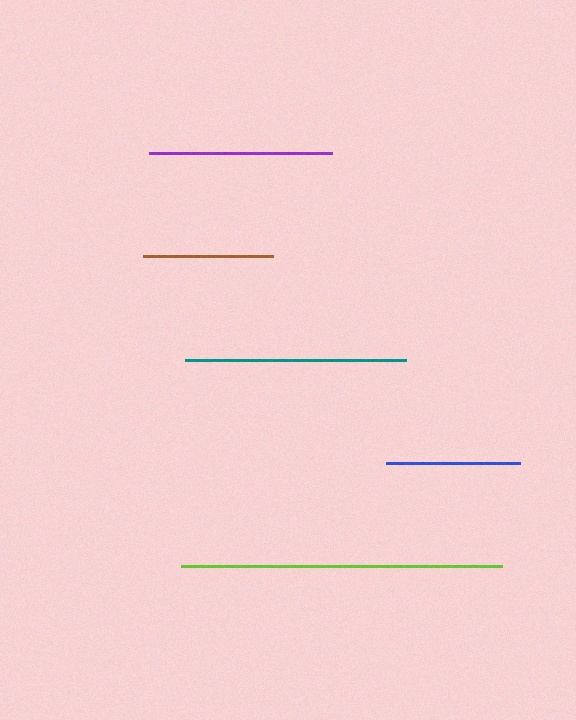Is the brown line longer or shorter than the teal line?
The teal line is longer than the brown line.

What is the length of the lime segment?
The lime segment is approximately 321 pixels long.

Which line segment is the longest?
The lime line is the longest at approximately 321 pixels.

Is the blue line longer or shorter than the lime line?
The lime line is longer than the blue line.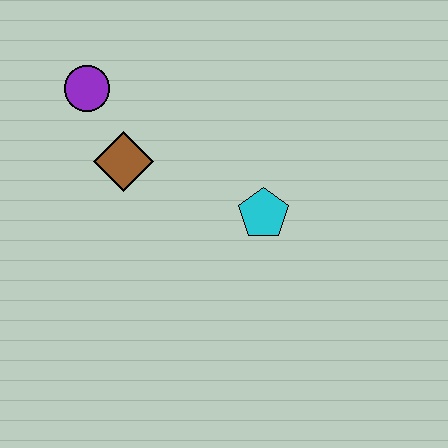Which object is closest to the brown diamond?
The purple circle is closest to the brown diamond.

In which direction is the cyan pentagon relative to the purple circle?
The cyan pentagon is to the right of the purple circle.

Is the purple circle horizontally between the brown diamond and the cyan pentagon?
No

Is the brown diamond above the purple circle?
No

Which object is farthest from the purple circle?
The cyan pentagon is farthest from the purple circle.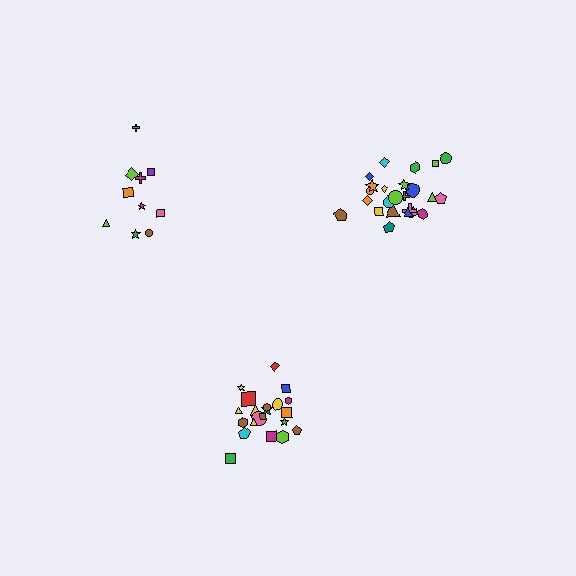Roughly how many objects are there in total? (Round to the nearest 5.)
Roughly 55 objects in total.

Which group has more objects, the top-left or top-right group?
The top-right group.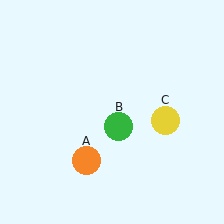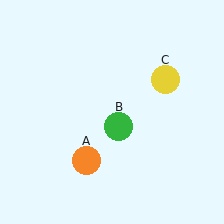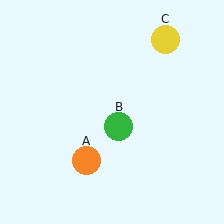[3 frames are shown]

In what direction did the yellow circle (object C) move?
The yellow circle (object C) moved up.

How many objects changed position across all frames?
1 object changed position: yellow circle (object C).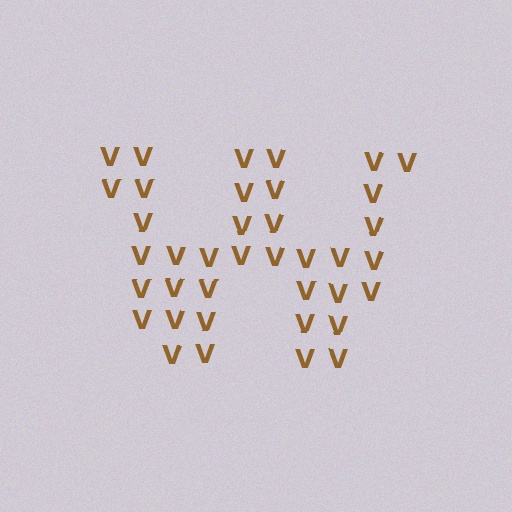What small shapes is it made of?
It is made of small letter V's.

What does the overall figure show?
The overall figure shows the letter W.